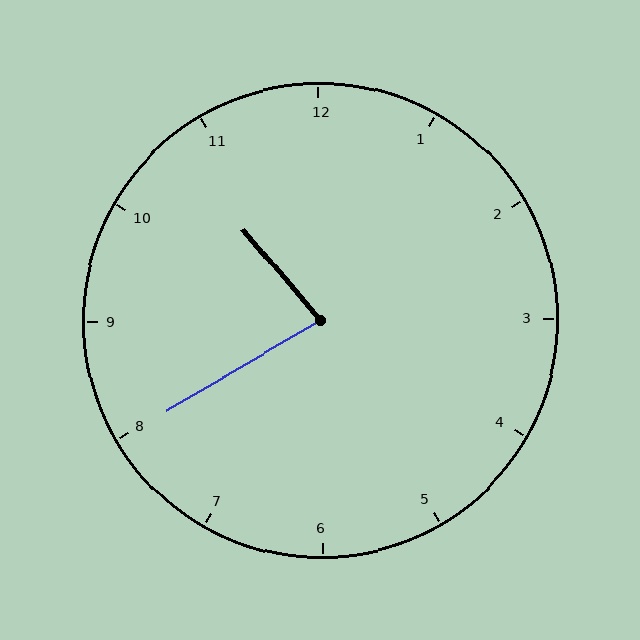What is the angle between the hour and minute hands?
Approximately 80 degrees.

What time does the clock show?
10:40.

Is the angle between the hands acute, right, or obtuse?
It is acute.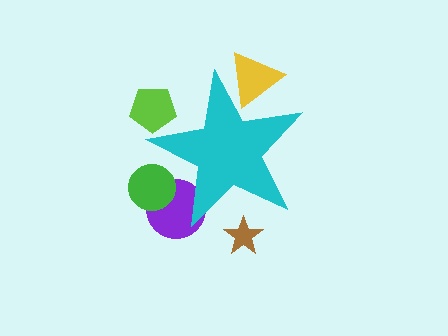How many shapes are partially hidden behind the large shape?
5 shapes are partially hidden.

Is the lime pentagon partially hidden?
Yes, the lime pentagon is partially hidden behind the cyan star.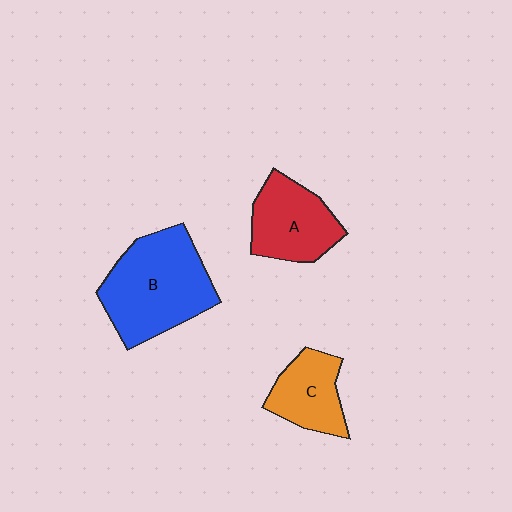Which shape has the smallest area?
Shape C (orange).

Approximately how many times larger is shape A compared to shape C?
Approximately 1.2 times.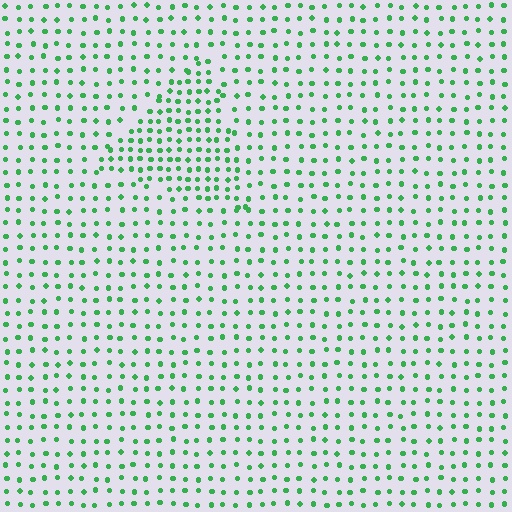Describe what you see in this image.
The image contains small green elements arranged at two different densities. A triangle-shaped region is visible where the elements are more densely packed than the surrounding area.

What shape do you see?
I see a triangle.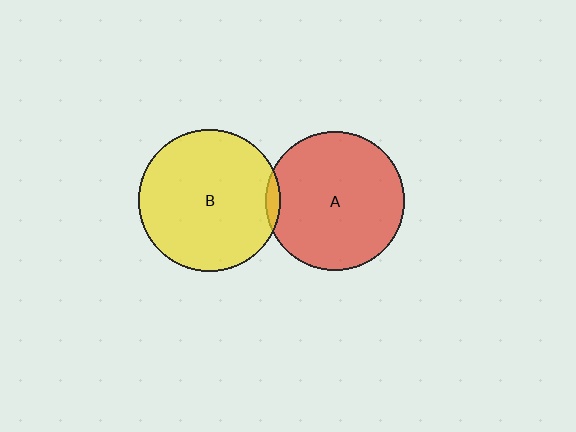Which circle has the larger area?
Circle B (yellow).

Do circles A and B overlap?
Yes.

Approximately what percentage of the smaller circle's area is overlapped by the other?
Approximately 5%.